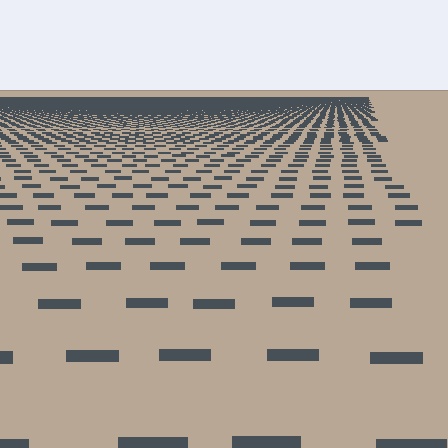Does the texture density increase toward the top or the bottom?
Density increases toward the top.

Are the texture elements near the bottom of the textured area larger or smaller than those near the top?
Larger. Near the bottom, elements are closer to the viewer and appear at a bigger on-screen size.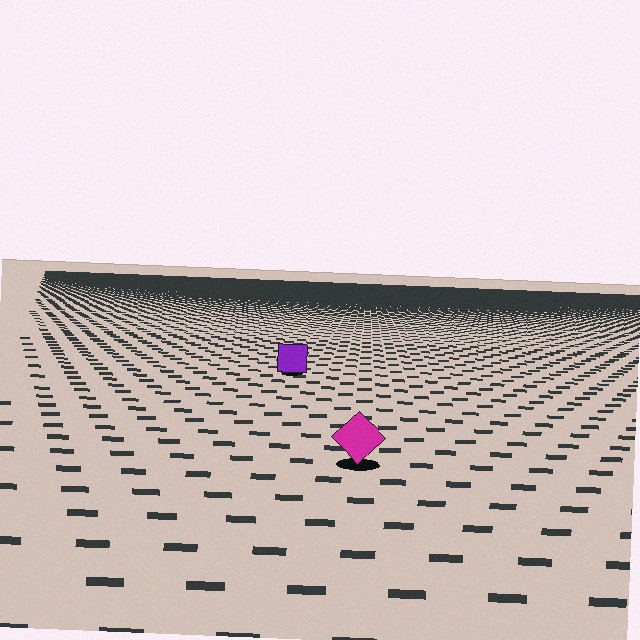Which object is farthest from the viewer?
The purple square is farthest from the viewer. It appears smaller and the ground texture around it is denser.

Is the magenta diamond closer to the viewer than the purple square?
Yes. The magenta diamond is closer — you can tell from the texture gradient: the ground texture is coarser near it.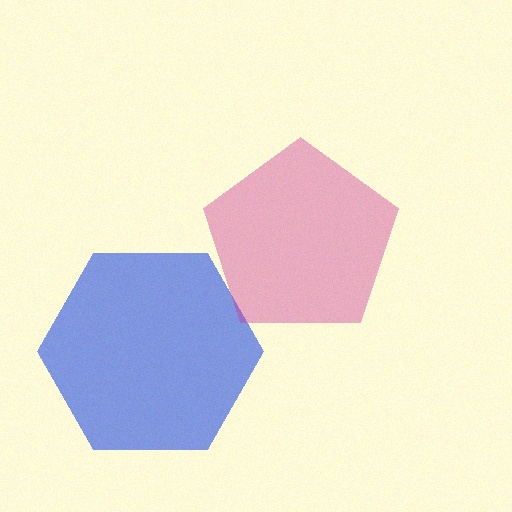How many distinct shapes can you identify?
There are 2 distinct shapes: a blue hexagon, a magenta pentagon.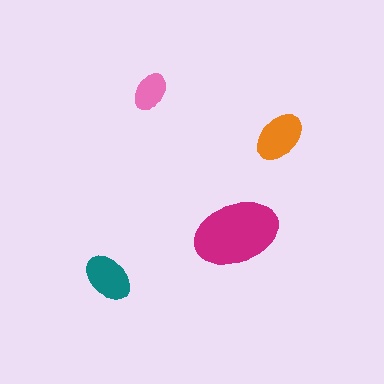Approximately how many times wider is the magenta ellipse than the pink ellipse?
About 2 times wider.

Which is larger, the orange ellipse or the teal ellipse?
The orange one.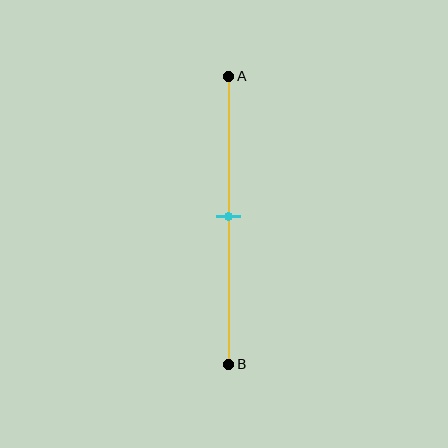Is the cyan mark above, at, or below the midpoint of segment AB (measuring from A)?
The cyan mark is approximately at the midpoint of segment AB.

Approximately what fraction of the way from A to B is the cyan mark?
The cyan mark is approximately 50% of the way from A to B.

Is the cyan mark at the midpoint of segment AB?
Yes, the mark is approximately at the midpoint.